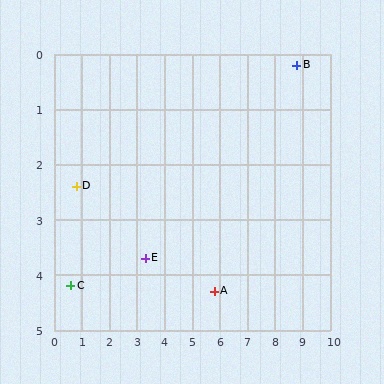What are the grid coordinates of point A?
Point A is at approximately (5.8, 4.3).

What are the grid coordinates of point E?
Point E is at approximately (3.3, 3.7).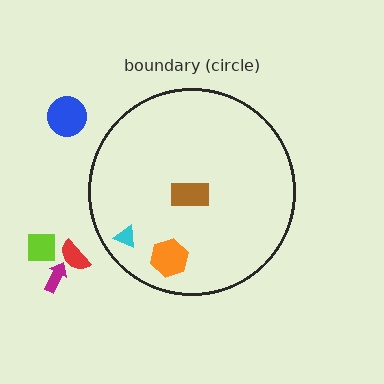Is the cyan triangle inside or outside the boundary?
Inside.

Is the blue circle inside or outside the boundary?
Outside.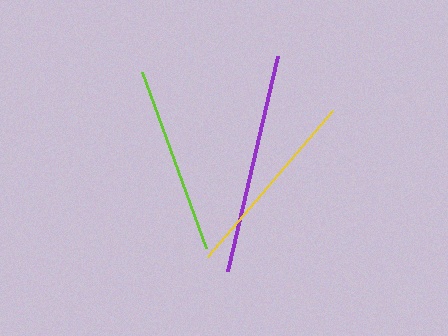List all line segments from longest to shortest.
From longest to shortest: purple, yellow, lime.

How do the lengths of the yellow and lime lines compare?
The yellow and lime lines are approximately the same length.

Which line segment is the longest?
The purple line is the longest at approximately 221 pixels.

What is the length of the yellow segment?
The yellow segment is approximately 192 pixels long.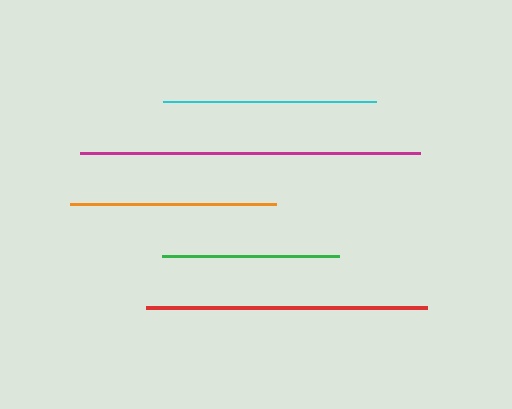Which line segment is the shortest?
The green line is the shortest at approximately 177 pixels.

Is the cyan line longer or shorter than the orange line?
The cyan line is longer than the orange line.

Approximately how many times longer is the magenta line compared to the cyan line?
The magenta line is approximately 1.6 times the length of the cyan line.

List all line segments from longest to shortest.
From longest to shortest: magenta, red, cyan, orange, green.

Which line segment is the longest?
The magenta line is the longest at approximately 340 pixels.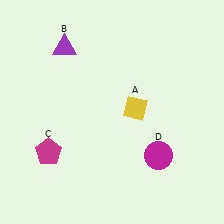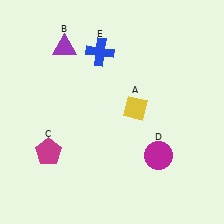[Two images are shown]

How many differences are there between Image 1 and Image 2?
There is 1 difference between the two images.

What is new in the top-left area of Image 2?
A blue cross (E) was added in the top-left area of Image 2.